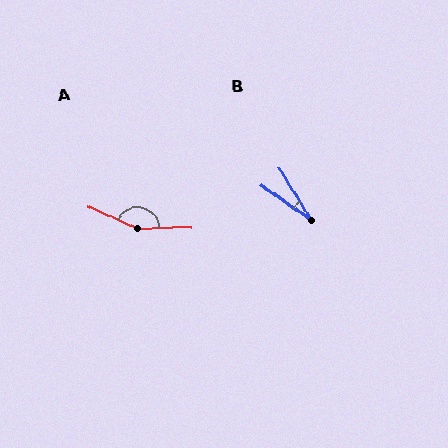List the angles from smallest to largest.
B (23°), A (155°).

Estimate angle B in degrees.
Approximately 23 degrees.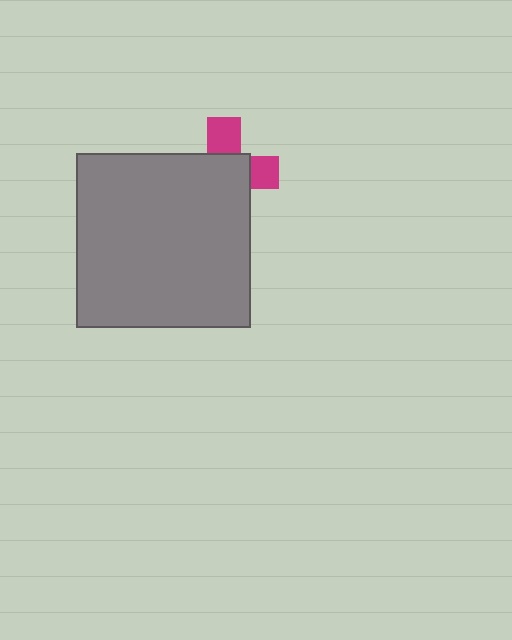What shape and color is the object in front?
The object in front is a gray square.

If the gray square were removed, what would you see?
You would see the complete magenta cross.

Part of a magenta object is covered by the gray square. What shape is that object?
It is a cross.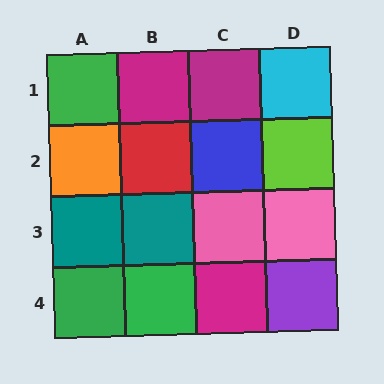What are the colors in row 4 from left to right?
Green, green, magenta, purple.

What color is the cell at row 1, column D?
Cyan.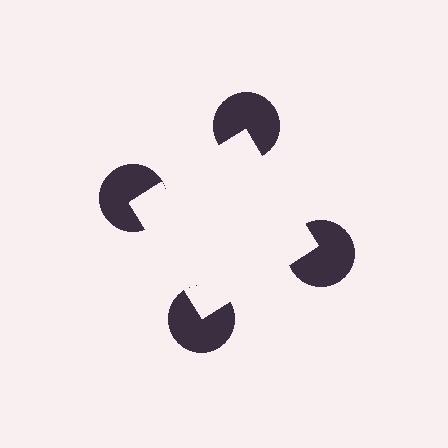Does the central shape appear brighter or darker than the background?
It typically appears slightly brighter than the background, even though no actual brightness change is drawn.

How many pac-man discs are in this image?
There are 4 — one at each vertex of the illusory square.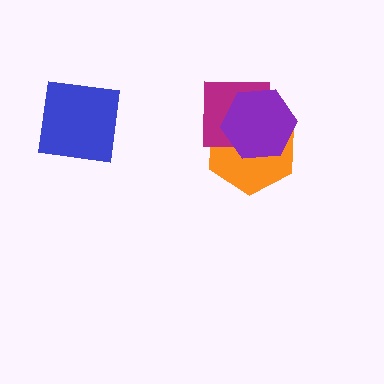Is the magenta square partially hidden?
Yes, it is partially covered by another shape.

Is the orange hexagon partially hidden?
Yes, it is partially covered by another shape.